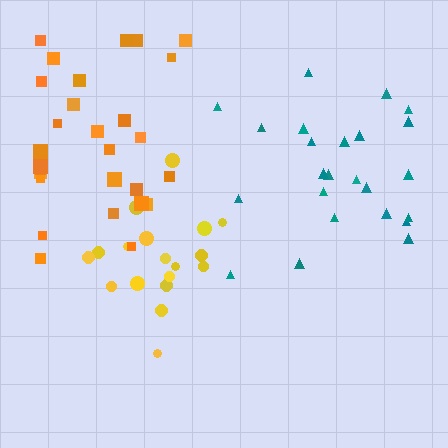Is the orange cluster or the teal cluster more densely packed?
Orange.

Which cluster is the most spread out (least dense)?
Teal.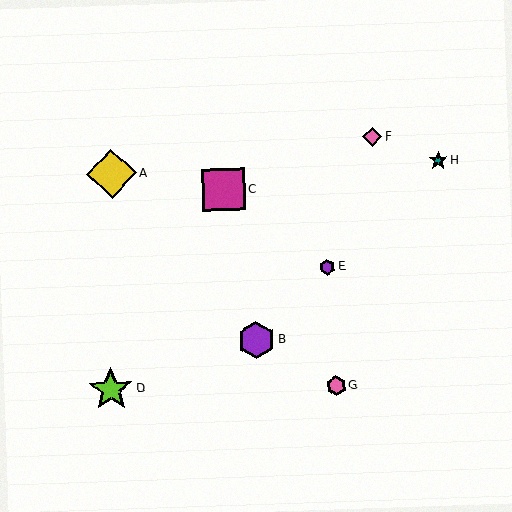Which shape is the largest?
The yellow diamond (labeled A) is the largest.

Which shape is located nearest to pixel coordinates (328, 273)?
The purple hexagon (labeled E) at (327, 267) is nearest to that location.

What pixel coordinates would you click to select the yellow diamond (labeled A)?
Click at (112, 174) to select the yellow diamond A.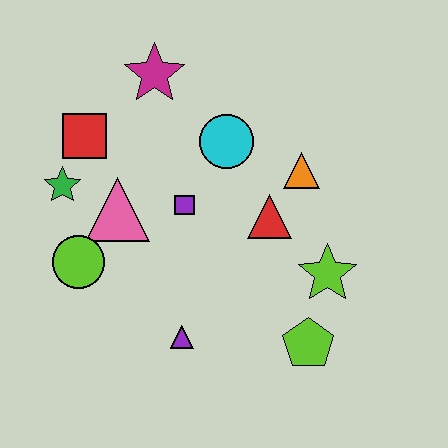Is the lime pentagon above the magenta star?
No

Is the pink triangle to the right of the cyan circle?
No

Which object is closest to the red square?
The green star is closest to the red square.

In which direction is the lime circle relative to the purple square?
The lime circle is to the left of the purple square.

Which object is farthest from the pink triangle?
The lime pentagon is farthest from the pink triangle.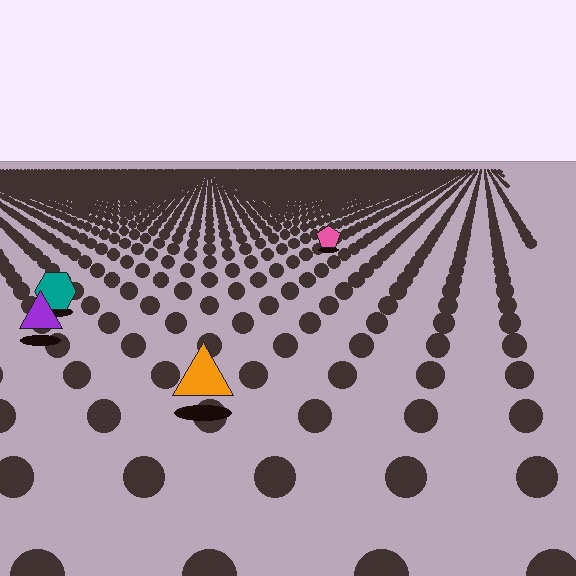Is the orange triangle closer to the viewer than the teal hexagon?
Yes. The orange triangle is closer — you can tell from the texture gradient: the ground texture is coarser near it.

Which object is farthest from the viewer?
The pink pentagon is farthest from the viewer. It appears smaller and the ground texture around it is denser.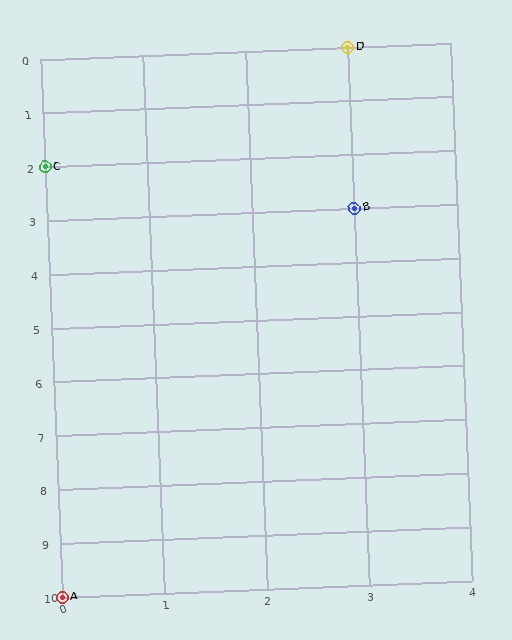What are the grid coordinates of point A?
Point A is at grid coordinates (0, 10).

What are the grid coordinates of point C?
Point C is at grid coordinates (0, 2).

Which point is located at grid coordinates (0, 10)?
Point A is at (0, 10).